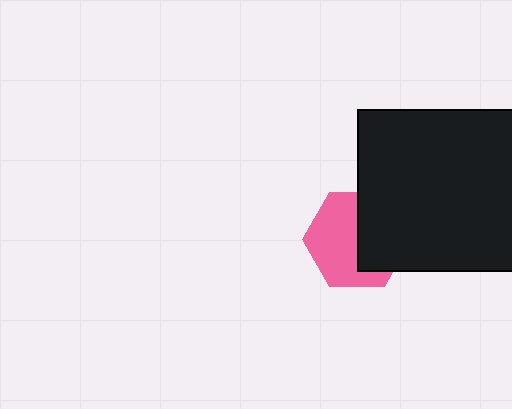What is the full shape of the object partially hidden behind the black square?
The partially hidden object is a pink hexagon.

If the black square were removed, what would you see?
You would see the complete pink hexagon.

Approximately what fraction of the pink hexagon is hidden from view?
Roughly 43% of the pink hexagon is hidden behind the black square.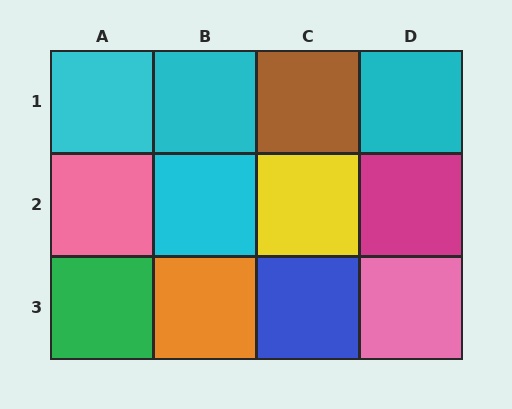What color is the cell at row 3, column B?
Orange.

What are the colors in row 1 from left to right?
Cyan, cyan, brown, cyan.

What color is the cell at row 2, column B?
Cyan.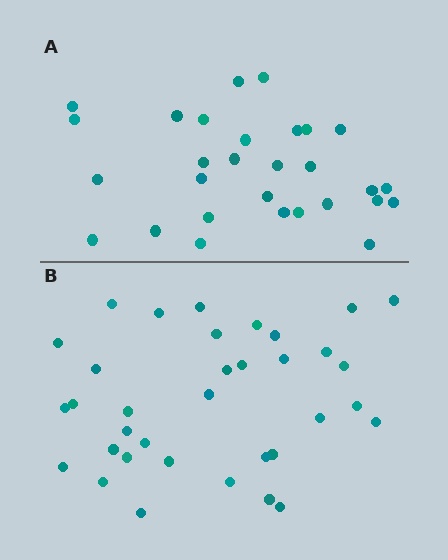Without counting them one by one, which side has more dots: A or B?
Region B (the bottom region) has more dots.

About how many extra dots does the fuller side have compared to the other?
Region B has about 6 more dots than region A.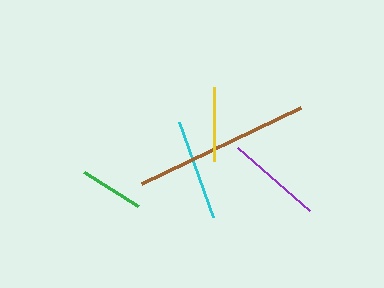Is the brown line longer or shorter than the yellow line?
The brown line is longer than the yellow line.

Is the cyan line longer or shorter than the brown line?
The brown line is longer than the cyan line.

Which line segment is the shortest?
The green line is the shortest at approximately 64 pixels.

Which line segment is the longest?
The brown line is the longest at approximately 177 pixels.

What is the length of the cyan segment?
The cyan segment is approximately 101 pixels long.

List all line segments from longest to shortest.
From longest to shortest: brown, cyan, purple, yellow, green.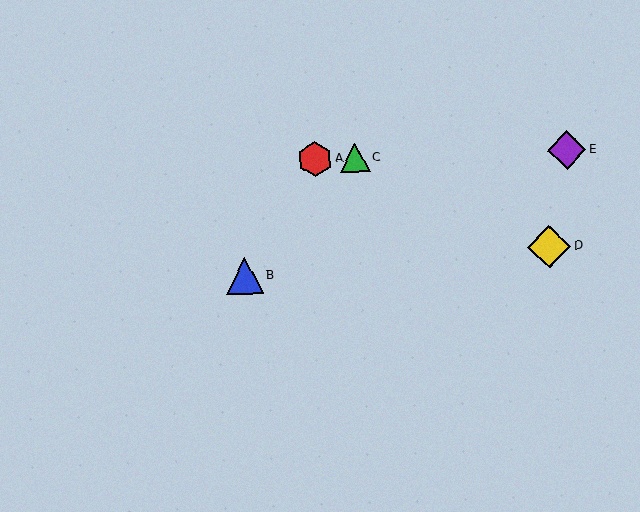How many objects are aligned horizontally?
3 objects (A, C, E) are aligned horizontally.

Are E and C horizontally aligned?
Yes, both are at y≈150.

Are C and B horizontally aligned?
No, C is at y≈158 and B is at y≈276.